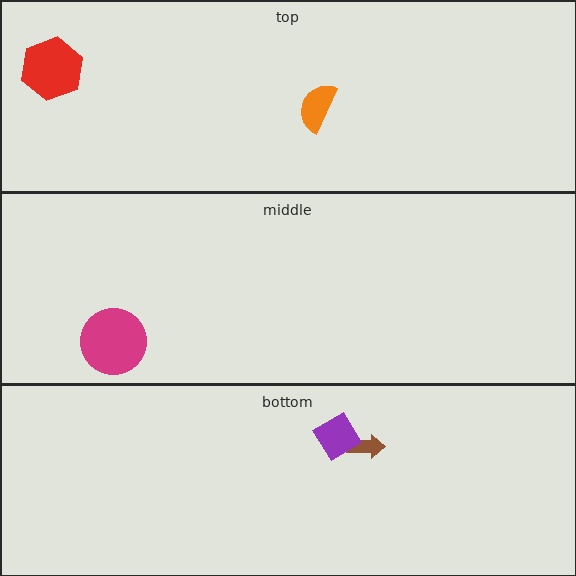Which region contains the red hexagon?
The top region.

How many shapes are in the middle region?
1.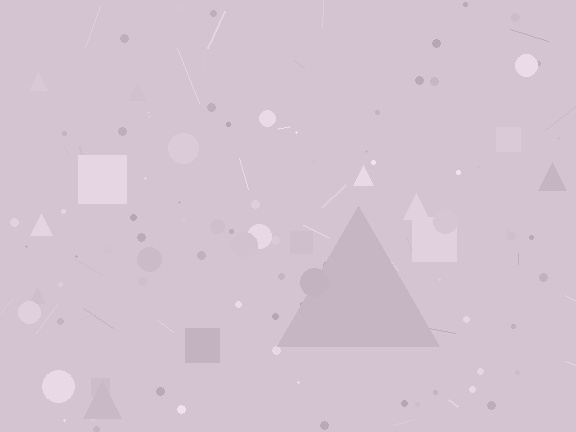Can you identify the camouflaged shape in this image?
The camouflaged shape is a triangle.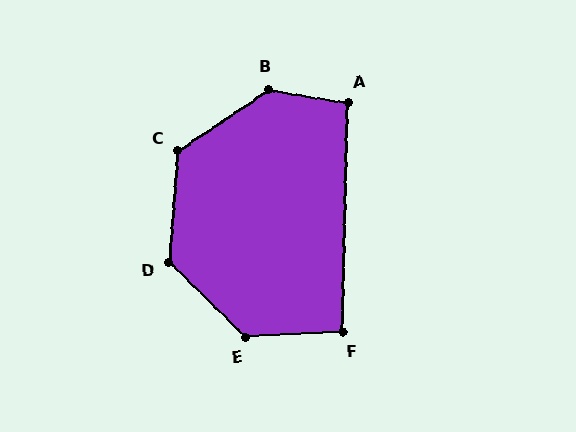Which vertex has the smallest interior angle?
F, at approximately 94 degrees.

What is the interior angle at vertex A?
Approximately 98 degrees (obtuse).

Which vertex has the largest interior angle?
B, at approximately 136 degrees.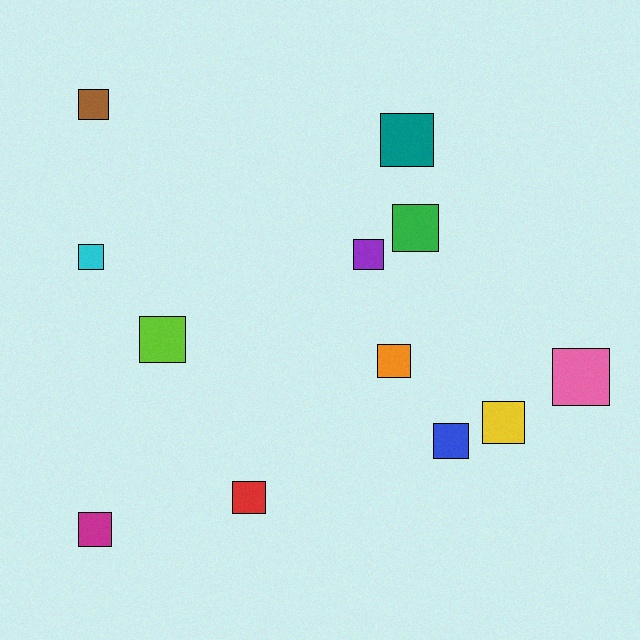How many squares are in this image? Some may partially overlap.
There are 12 squares.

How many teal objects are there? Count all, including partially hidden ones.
There is 1 teal object.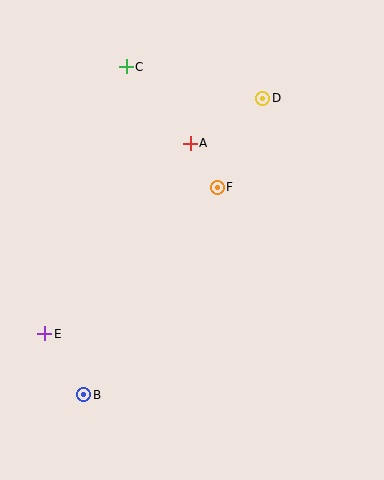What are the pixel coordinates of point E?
Point E is at (45, 334).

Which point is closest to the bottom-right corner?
Point B is closest to the bottom-right corner.